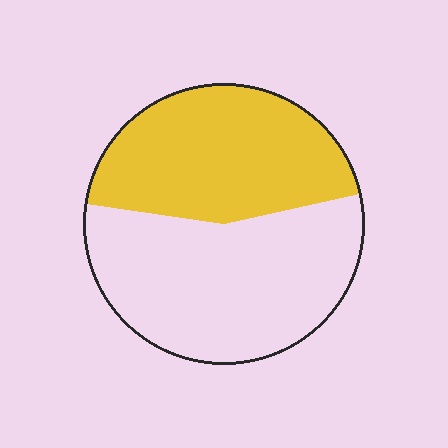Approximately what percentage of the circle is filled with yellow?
Approximately 45%.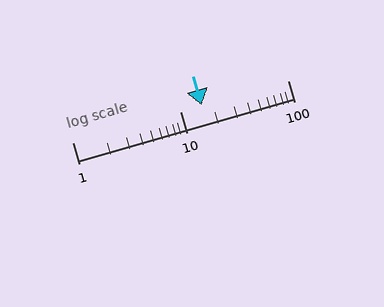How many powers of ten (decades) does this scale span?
The scale spans 2 decades, from 1 to 100.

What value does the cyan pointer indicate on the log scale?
The pointer indicates approximately 16.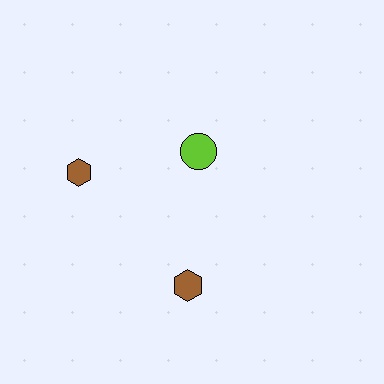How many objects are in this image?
There are 3 objects.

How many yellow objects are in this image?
There are no yellow objects.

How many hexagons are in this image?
There are 2 hexagons.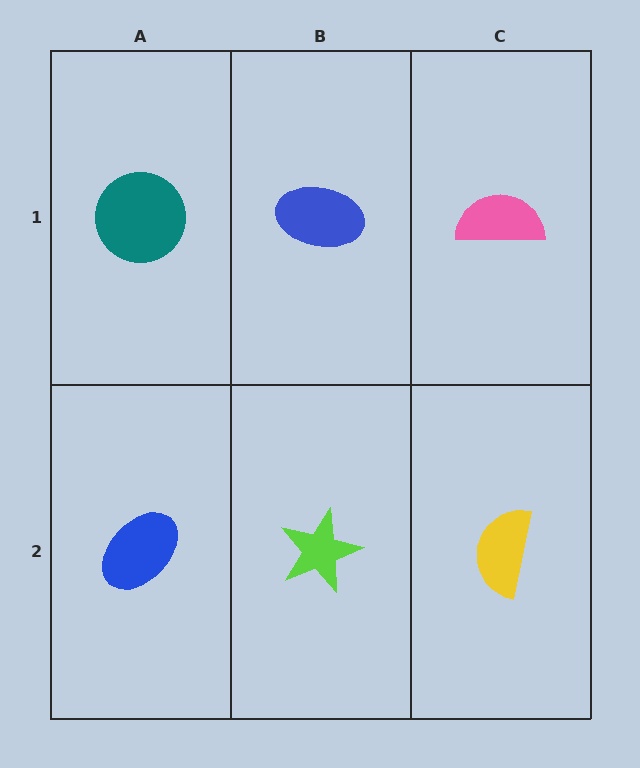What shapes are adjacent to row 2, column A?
A teal circle (row 1, column A), a lime star (row 2, column B).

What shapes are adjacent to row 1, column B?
A lime star (row 2, column B), a teal circle (row 1, column A), a pink semicircle (row 1, column C).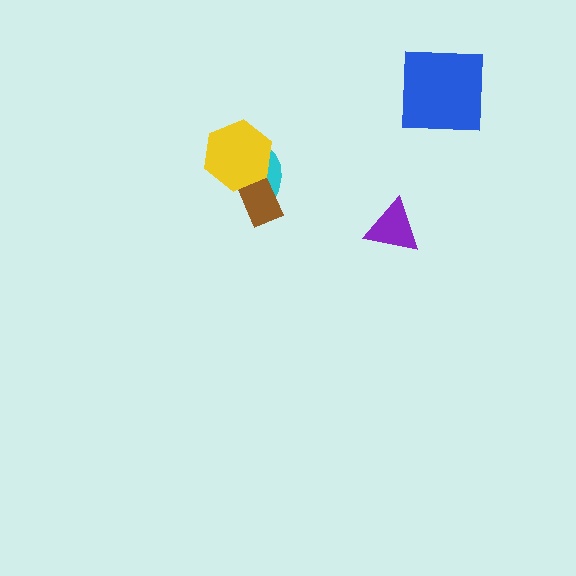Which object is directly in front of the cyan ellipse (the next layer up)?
The brown rectangle is directly in front of the cyan ellipse.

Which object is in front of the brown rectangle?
The yellow hexagon is in front of the brown rectangle.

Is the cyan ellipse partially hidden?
Yes, it is partially covered by another shape.